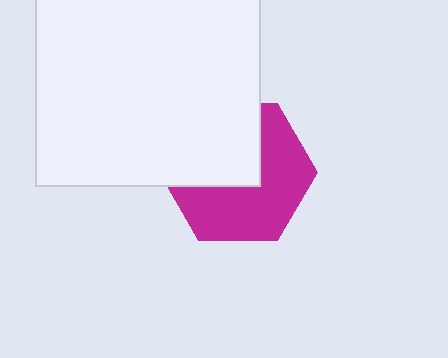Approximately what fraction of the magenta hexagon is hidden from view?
Roughly 44% of the magenta hexagon is hidden behind the white square.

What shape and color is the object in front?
The object in front is a white square.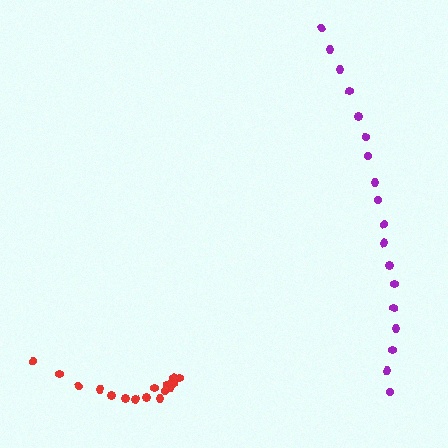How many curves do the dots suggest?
There are 2 distinct paths.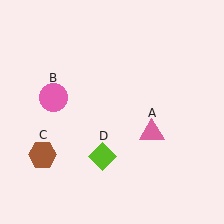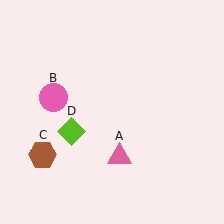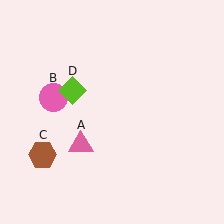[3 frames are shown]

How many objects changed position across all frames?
2 objects changed position: pink triangle (object A), lime diamond (object D).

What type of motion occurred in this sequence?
The pink triangle (object A), lime diamond (object D) rotated clockwise around the center of the scene.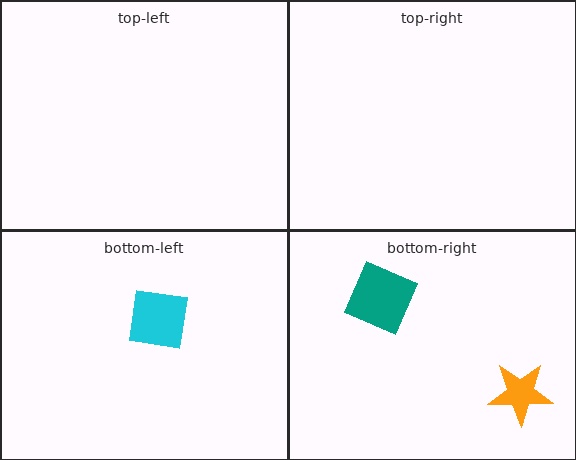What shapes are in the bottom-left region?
The cyan square.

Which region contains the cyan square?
The bottom-left region.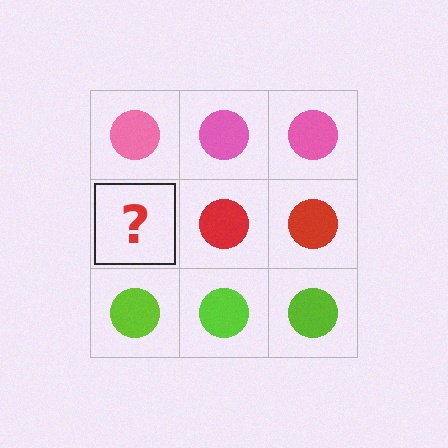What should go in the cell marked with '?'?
The missing cell should contain a red circle.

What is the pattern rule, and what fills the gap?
The rule is that each row has a consistent color. The gap should be filled with a red circle.